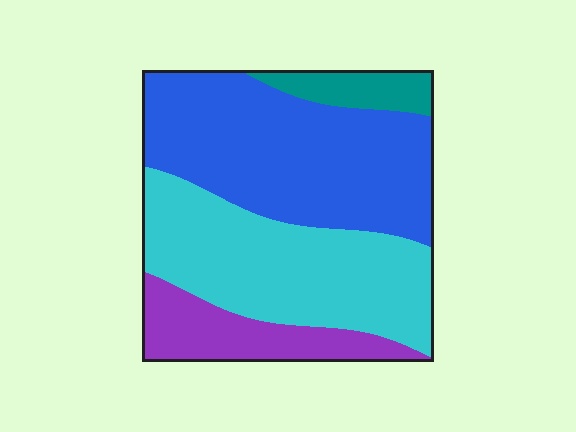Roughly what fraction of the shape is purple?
Purple covers around 15% of the shape.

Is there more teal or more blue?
Blue.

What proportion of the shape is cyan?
Cyan covers around 35% of the shape.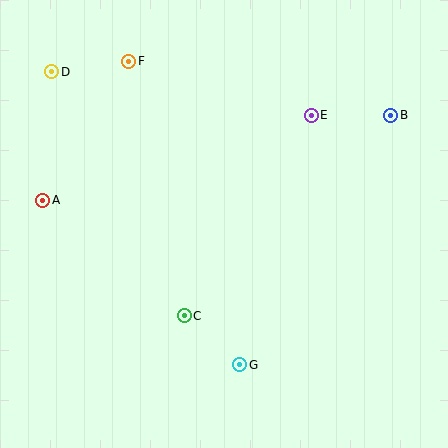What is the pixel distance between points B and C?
The distance between B and C is 288 pixels.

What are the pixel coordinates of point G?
Point G is at (240, 365).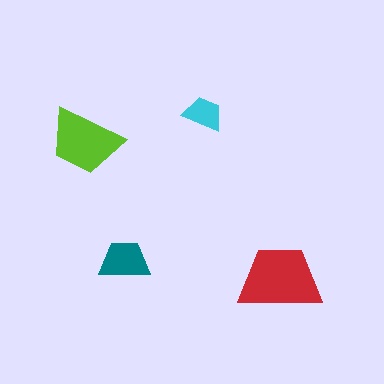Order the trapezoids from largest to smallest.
the red one, the lime one, the teal one, the cyan one.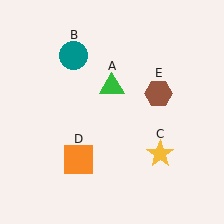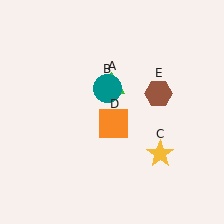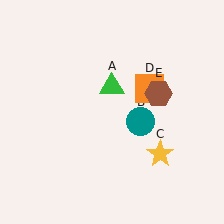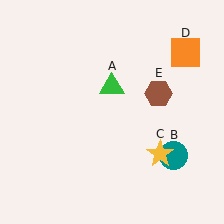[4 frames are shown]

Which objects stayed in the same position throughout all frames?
Green triangle (object A) and yellow star (object C) and brown hexagon (object E) remained stationary.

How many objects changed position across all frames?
2 objects changed position: teal circle (object B), orange square (object D).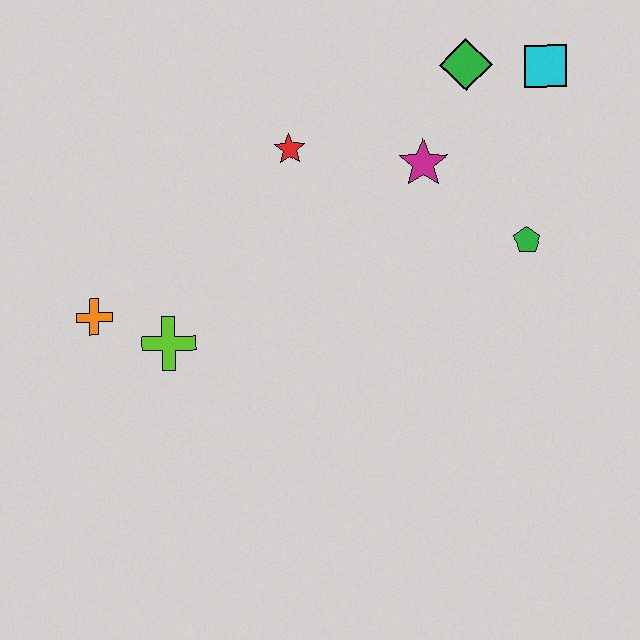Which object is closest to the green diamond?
The cyan square is closest to the green diamond.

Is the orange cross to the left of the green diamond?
Yes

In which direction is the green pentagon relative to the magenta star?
The green pentagon is to the right of the magenta star.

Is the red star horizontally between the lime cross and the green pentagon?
Yes